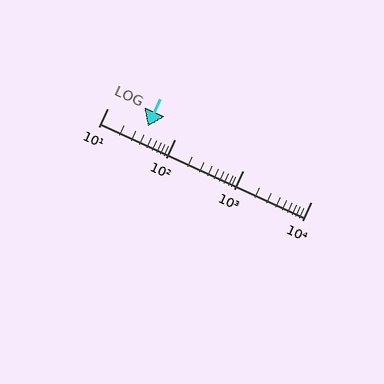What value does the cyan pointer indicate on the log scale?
The pointer indicates approximately 40.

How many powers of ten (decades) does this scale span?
The scale spans 3 decades, from 10 to 10000.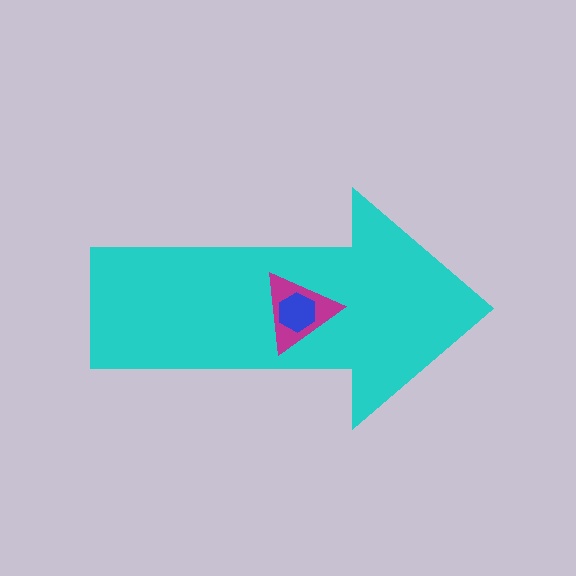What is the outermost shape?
The cyan arrow.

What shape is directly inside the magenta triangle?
The blue hexagon.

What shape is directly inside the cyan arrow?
The magenta triangle.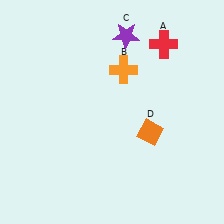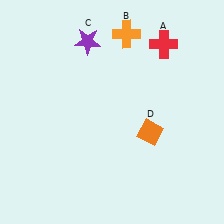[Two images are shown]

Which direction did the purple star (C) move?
The purple star (C) moved left.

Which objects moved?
The objects that moved are: the orange cross (B), the purple star (C).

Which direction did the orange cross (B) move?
The orange cross (B) moved up.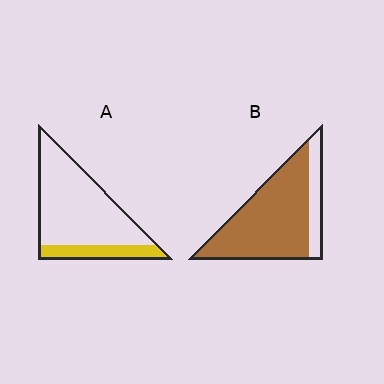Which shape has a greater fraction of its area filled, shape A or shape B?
Shape B.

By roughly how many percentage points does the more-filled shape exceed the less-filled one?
By roughly 60 percentage points (B over A).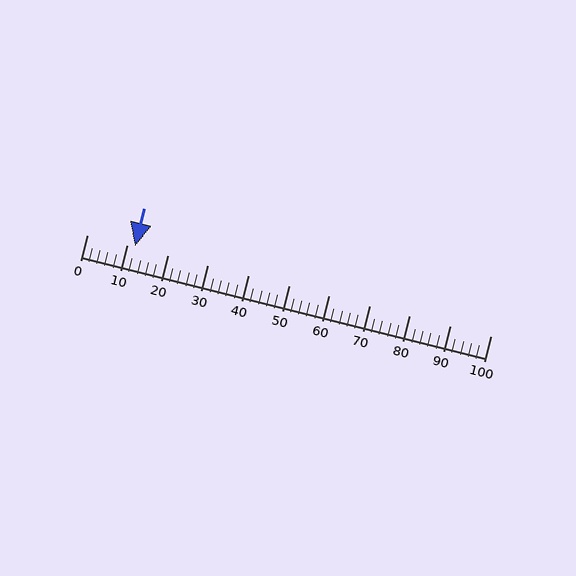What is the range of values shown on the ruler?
The ruler shows values from 0 to 100.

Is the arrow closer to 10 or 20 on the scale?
The arrow is closer to 10.